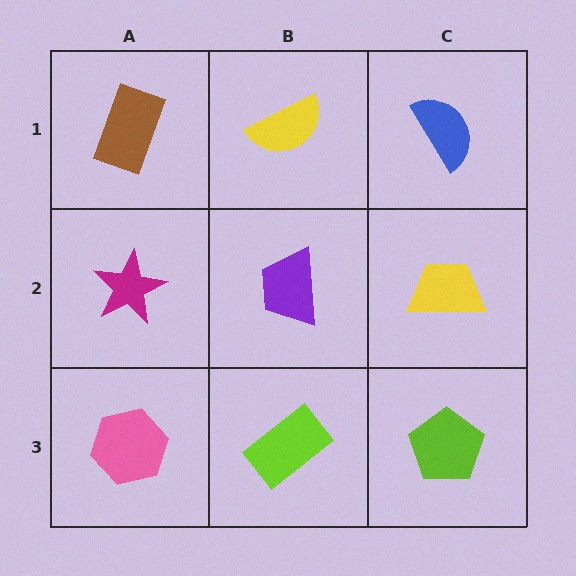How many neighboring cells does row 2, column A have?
3.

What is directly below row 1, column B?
A purple trapezoid.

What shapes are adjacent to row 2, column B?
A yellow semicircle (row 1, column B), a lime rectangle (row 3, column B), a magenta star (row 2, column A), a yellow trapezoid (row 2, column C).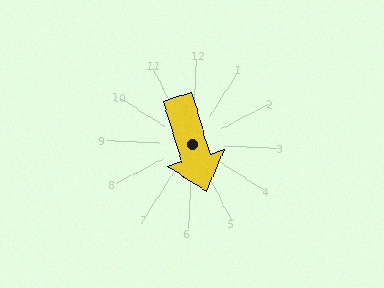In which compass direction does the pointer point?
South.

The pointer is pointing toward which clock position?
Roughly 5 o'clock.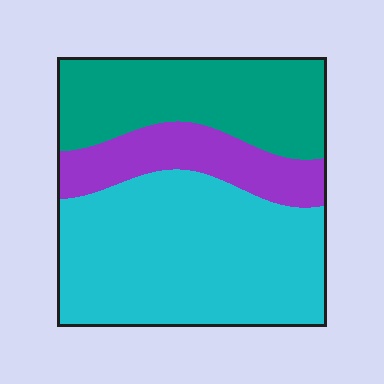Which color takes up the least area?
Purple, at roughly 20%.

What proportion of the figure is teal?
Teal takes up between a sixth and a third of the figure.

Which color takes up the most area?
Cyan, at roughly 50%.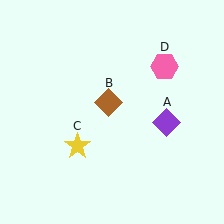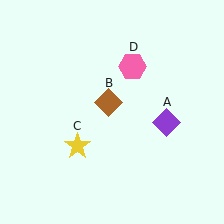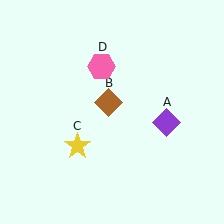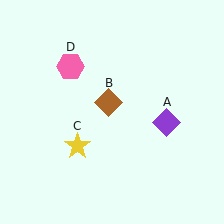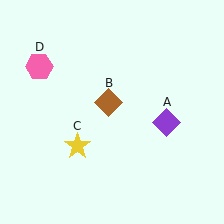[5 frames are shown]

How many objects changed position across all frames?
1 object changed position: pink hexagon (object D).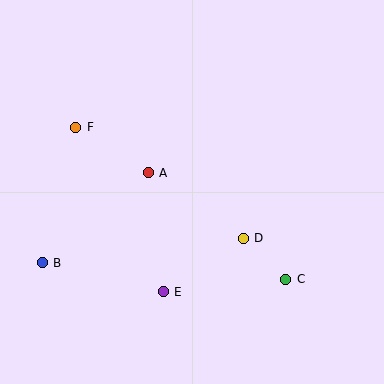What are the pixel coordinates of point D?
Point D is at (243, 238).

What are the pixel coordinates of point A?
Point A is at (148, 173).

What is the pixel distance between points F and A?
The distance between F and A is 85 pixels.